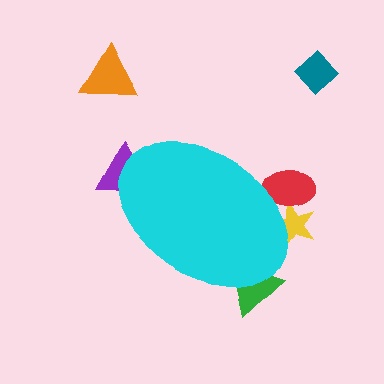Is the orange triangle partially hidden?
No, the orange triangle is fully visible.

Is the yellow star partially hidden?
Yes, the yellow star is partially hidden behind the cyan ellipse.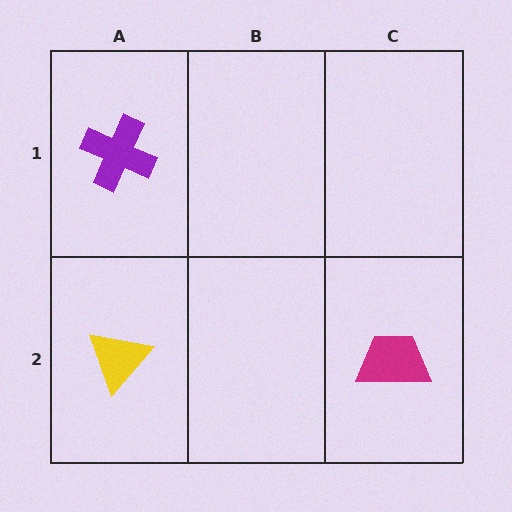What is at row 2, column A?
A yellow triangle.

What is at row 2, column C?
A magenta trapezoid.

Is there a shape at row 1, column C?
No, that cell is empty.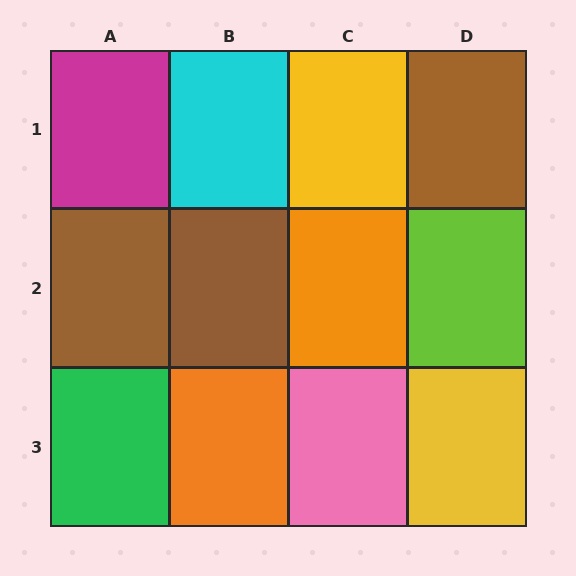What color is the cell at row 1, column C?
Yellow.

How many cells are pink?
1 cell is pink.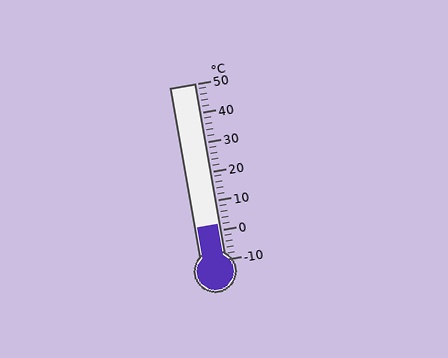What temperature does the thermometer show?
The thermometer shows approximately 2°C.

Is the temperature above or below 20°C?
The temperature is below 20°C.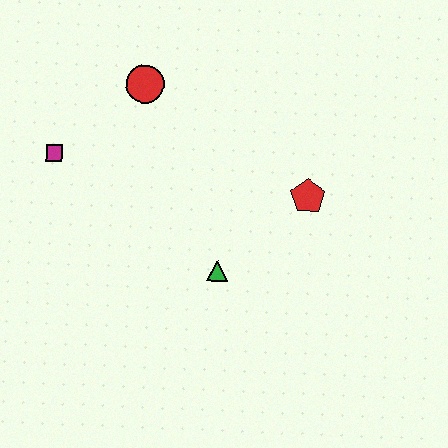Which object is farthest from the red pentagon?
The magenta square is farthest from the red pentagon.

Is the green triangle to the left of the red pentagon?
Yes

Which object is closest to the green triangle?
The red pentagon is closest to the green triangle.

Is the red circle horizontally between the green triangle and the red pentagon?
No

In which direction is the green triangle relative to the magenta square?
The green triangle is to the right of the magenta square.